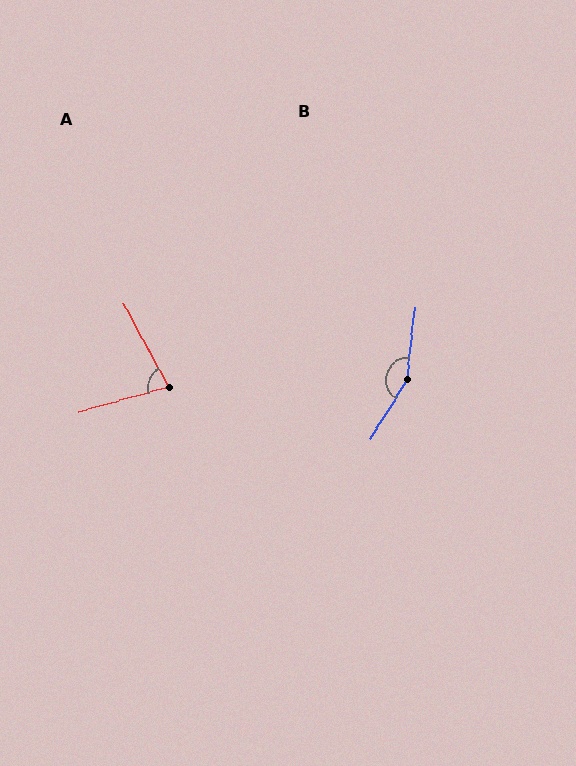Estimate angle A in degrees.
Approximately 77 degrees.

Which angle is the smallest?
A, at approximately 77 degrees.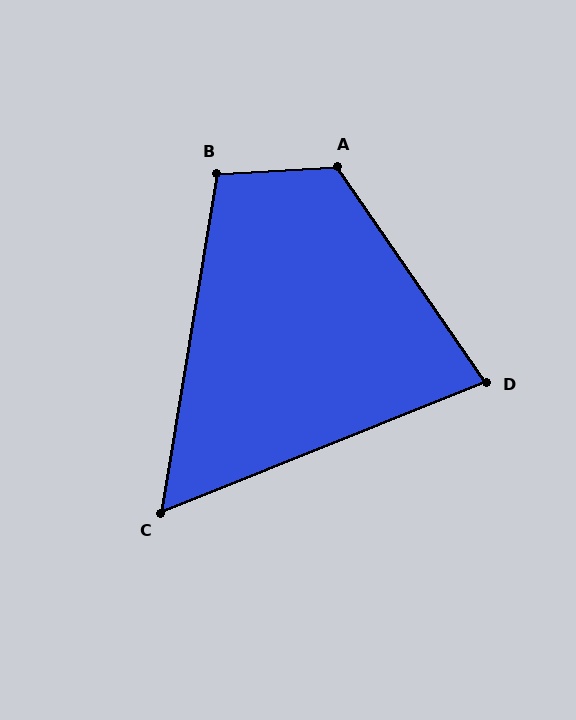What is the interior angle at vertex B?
Approximately 103 degrees (obtuse).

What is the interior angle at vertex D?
Approximately 77 degrees (acute).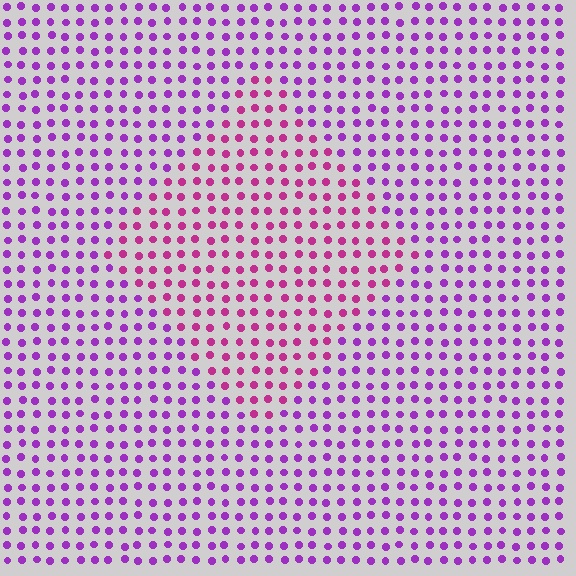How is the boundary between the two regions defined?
The boundary is defined purely by a slight shift in hue (about 35 degrees). Spacing, size, and orientation are identical on both sides.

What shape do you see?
I see a diamond.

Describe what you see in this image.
The image is filled with small purple elements in a uniform arrangement. A diamond-shaped region is visible where the elements are tinted to a slightly different hue, forming a subtle color boundary.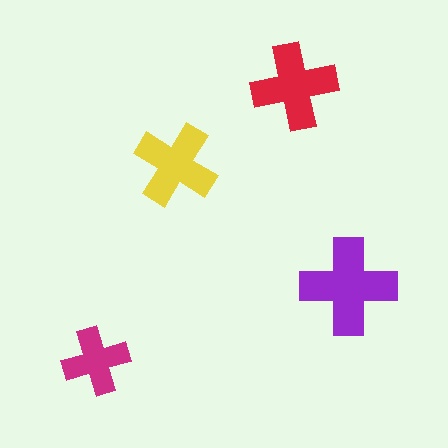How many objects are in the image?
There are 4 objects in the image.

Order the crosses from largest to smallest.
the purple one, the red one, the yellow one, the magenta one.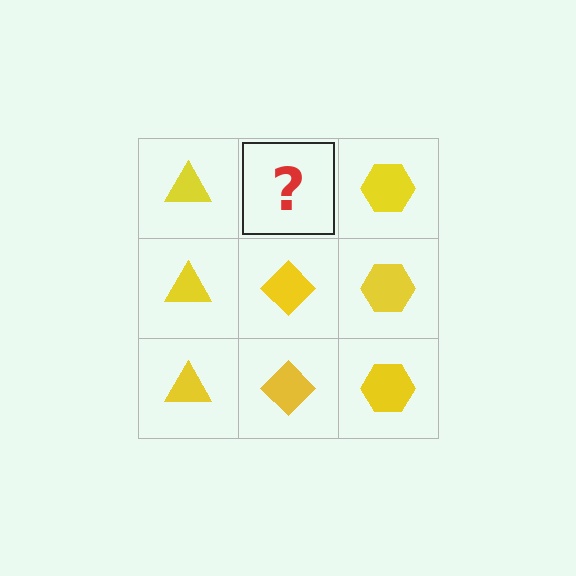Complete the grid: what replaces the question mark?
The question mark should be replaced with a yellow diamond.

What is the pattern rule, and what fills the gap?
The rule is that each column has a consistent shape. The gap should be filled with a yellow diamond.